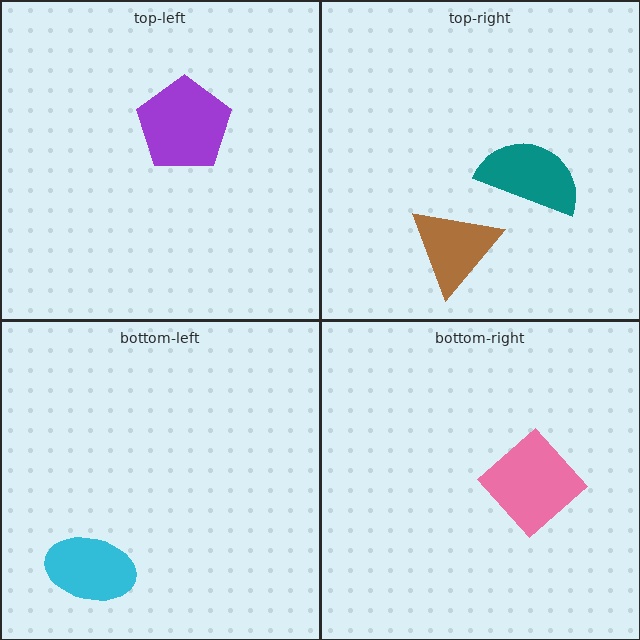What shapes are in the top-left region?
The purple pentagon.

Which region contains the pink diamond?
The bottom-right region.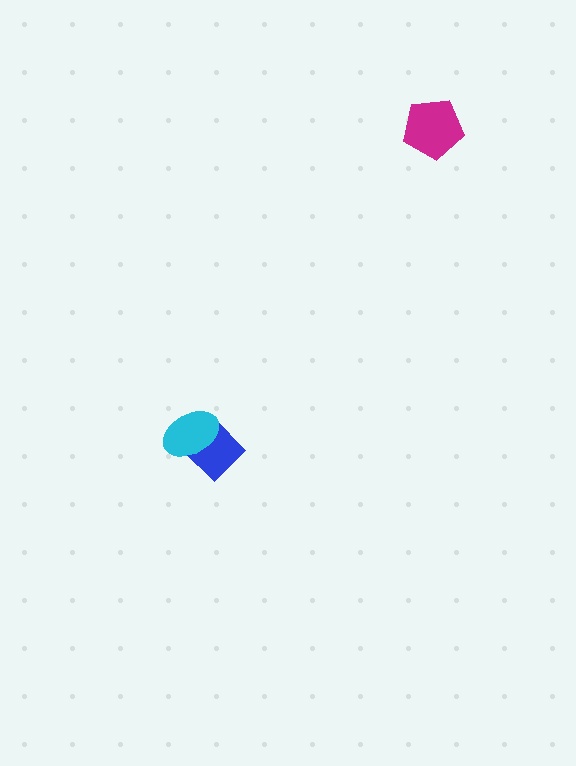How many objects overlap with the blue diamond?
1 object overlaps with the blue diamond.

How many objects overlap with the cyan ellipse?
1 object overlaps with the cyan ellipse.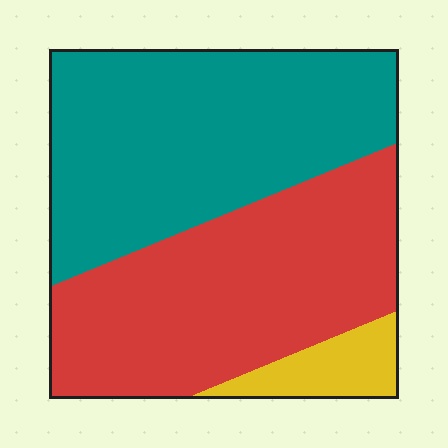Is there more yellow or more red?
Red.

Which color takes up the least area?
Yellow, at roughly 10%.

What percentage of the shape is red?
Red covers about 45% of the shape.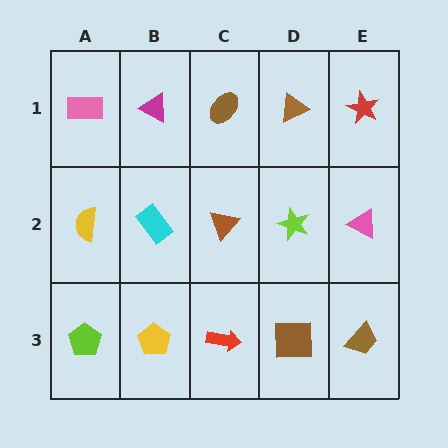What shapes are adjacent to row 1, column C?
A brown triangle (row 2, column C), a magenta triangle (row 1, column B), a brown triangle (row 1, column D).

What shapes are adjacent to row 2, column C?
A brown ellipse (row 1, column C), a red arrow (row 3, column C), a cyan rectangle (row 2, column B), a lime star (row 2, column D).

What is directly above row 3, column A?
A yellow semicircle.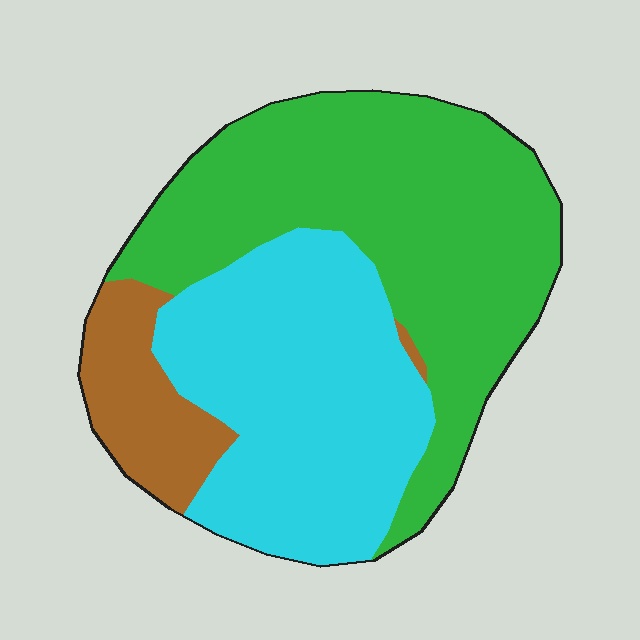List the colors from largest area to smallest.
From largest to smallest: green, cyan, brown.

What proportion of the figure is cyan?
Cyan takes up about two fifths (2/5) of the figure.